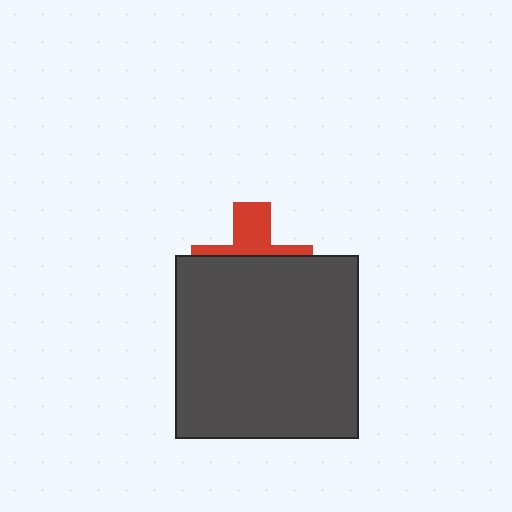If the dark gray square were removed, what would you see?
You would see the complete red cross.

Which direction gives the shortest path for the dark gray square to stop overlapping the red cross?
Moving down gives the shortest separation.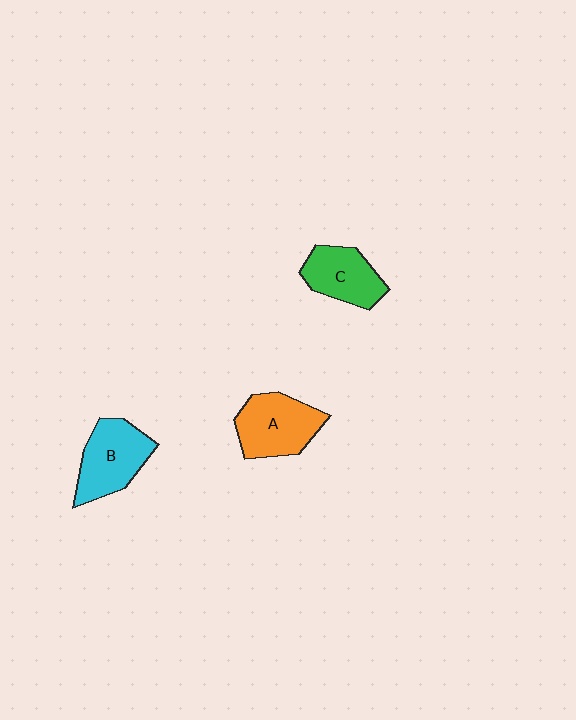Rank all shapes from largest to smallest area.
From largest to smallest: A (orange), B (cyan), C (green).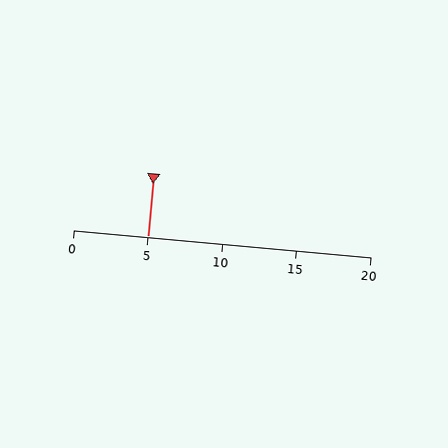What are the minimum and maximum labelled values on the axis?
The axis runs from 0 to 20.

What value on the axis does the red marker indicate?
The marker indicates approximately 5.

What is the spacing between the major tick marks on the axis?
The major ticks are spaced 5 apart.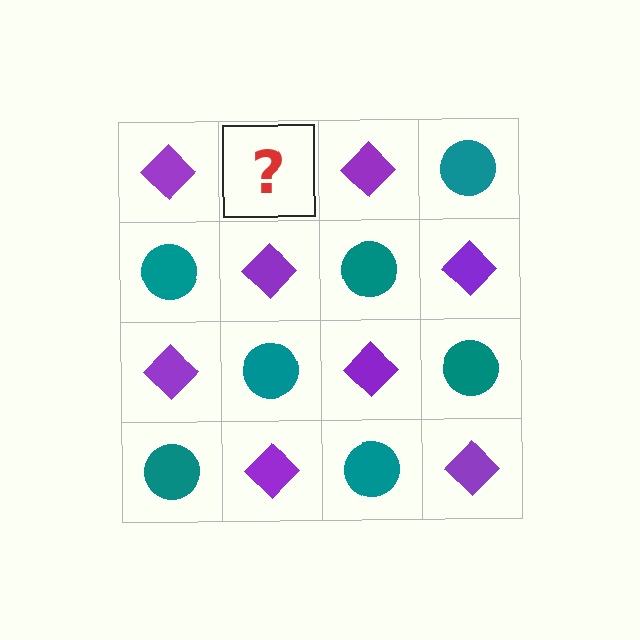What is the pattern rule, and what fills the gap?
The rule is that it alternates purple diamond and teal circle in a checkerboard pattern. The gap should be filled with a teal circle.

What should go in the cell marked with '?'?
The missing cell should contain a teal circle.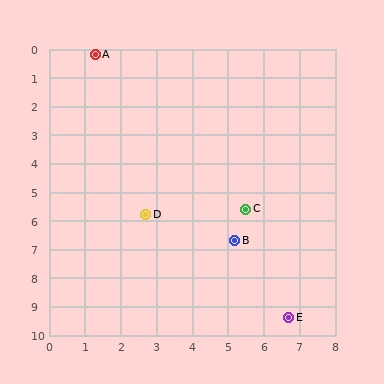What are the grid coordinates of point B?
Point B is at approximately (5.2, 6.7).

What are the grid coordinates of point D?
Point D is at approximately (2.7, 5.8).